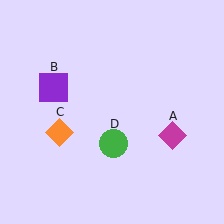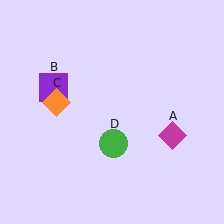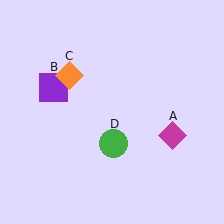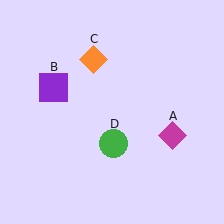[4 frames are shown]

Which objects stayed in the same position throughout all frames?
Magenta diamond (object A) and purple square (object B) and green circle (object D) remained stationary.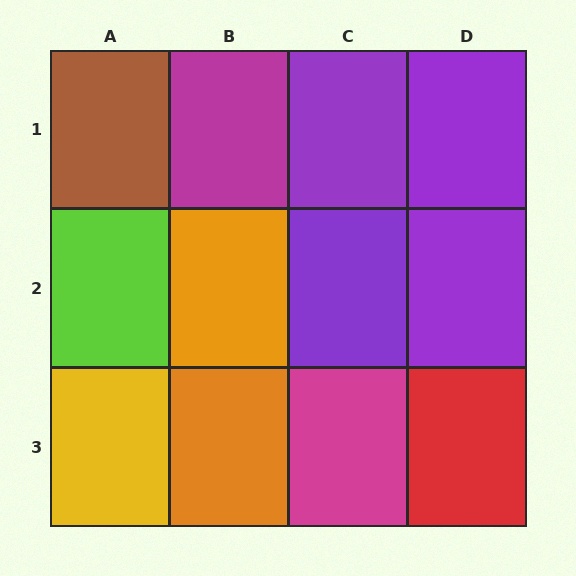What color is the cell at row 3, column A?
Yellow.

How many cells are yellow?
1 cell is yellow.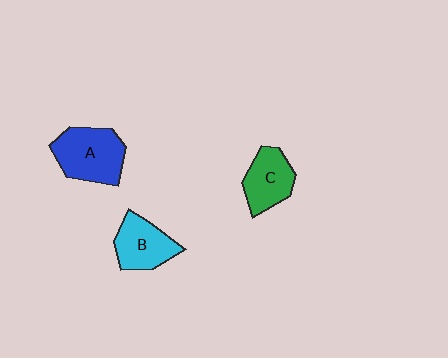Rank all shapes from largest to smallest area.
From largest to smallest: A (blue), B (cyan), C (green).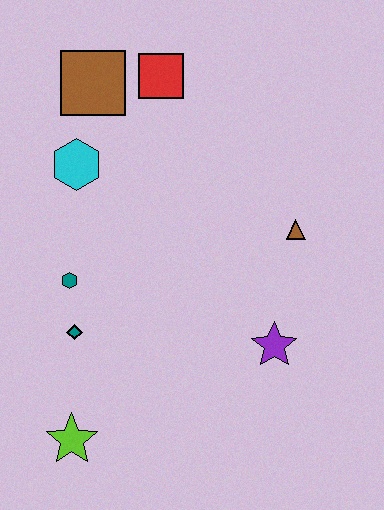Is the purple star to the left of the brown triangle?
Yes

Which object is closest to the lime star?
The teal diamond is closest to the lime star.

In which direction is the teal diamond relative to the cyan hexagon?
The teal diamond is below the cyan hexagon.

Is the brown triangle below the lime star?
No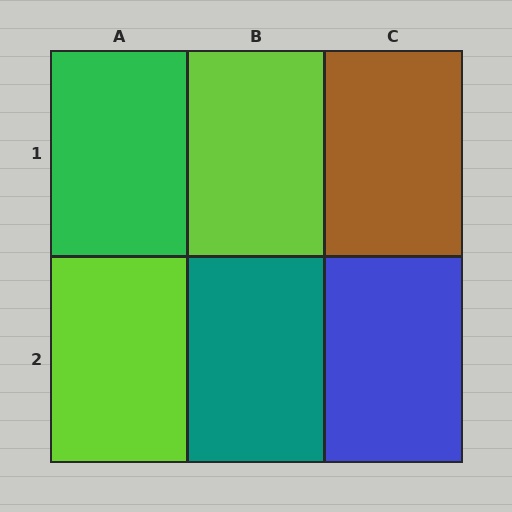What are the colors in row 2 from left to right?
Lime, teal, blue.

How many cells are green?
1 cell is green.